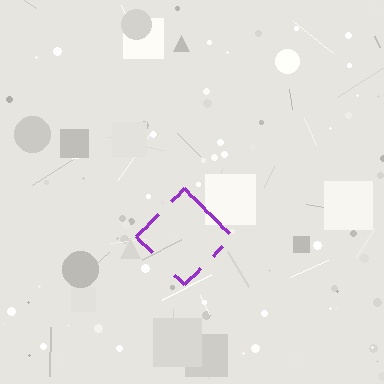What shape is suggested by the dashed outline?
The dashed outline suggests a diamond.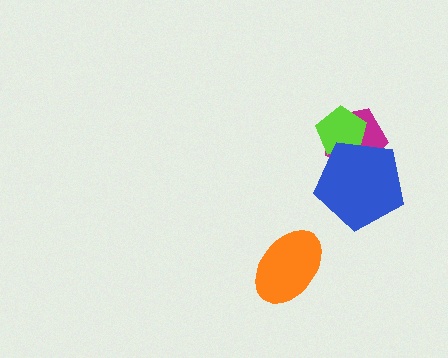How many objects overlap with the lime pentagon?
2 objects overlap with the lime pentagon.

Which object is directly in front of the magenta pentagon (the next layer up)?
The lime pentagon is directly in front of the magenta pentagon.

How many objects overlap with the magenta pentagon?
2 objects overlap with the magenta pentagon.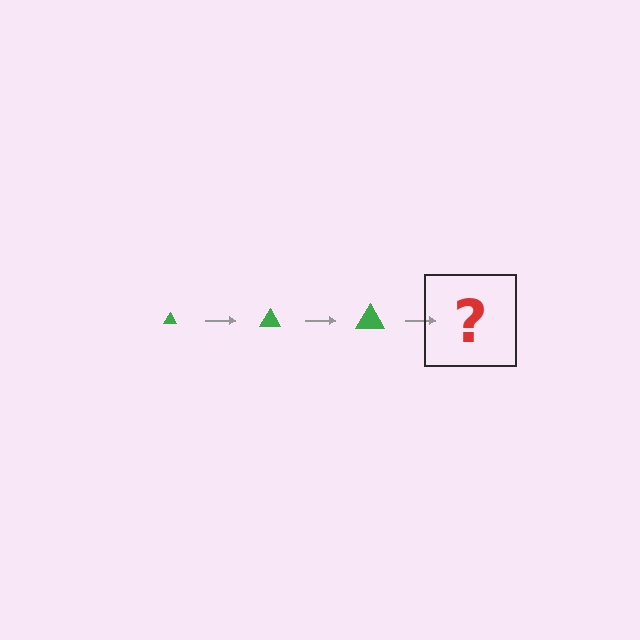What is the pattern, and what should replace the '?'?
The pattern is that the triangle gets progressively larger each step. The '?' should be a green triangle, larger than the previous one.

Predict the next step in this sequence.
The next step is a green triangle, larger than the previous one.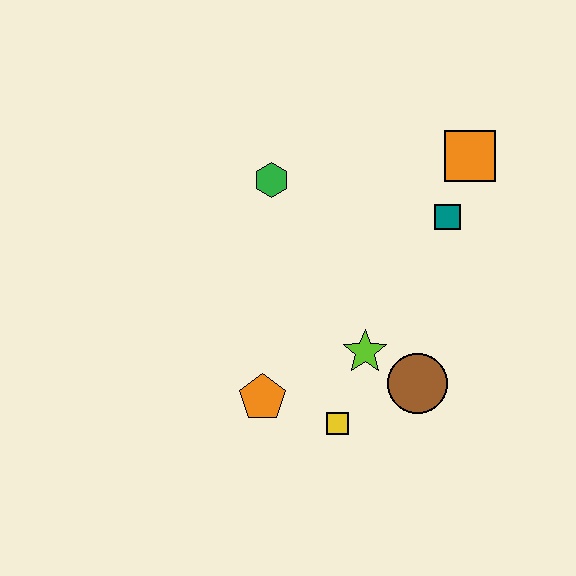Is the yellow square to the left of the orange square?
Yes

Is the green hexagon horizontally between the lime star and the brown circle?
No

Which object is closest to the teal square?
The orange square is closest to the teal square.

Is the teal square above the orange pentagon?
Yes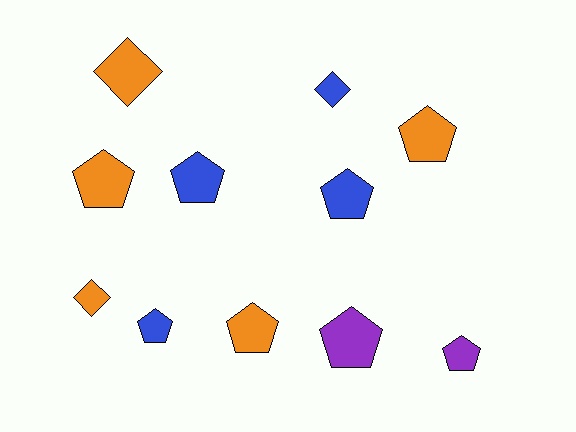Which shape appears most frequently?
Pentagon, with 8 objects.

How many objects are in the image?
There are 11 objects.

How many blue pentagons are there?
There are 3 blue pentagons.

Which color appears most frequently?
Orange, with 5 objects.